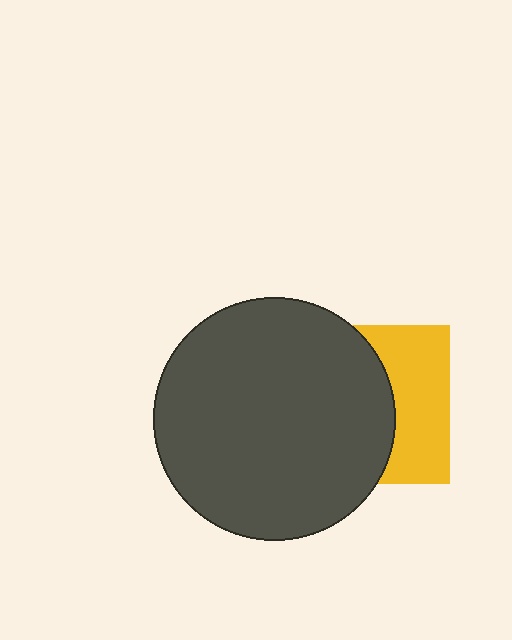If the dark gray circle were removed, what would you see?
You would see the complete yellow square.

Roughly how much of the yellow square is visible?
A small part of it is visible (roughly 40%).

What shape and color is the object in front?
The object in front is a dark gray circle.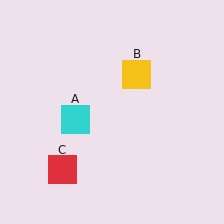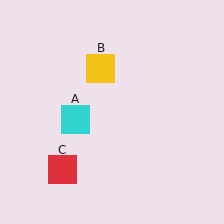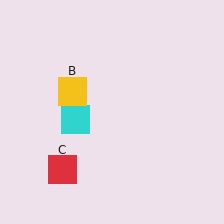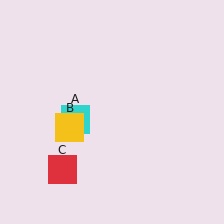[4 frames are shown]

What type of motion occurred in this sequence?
The yellow square (object B) rotated counterclockwise around the center of the scene.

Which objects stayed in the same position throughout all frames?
Cyan square (object A) and red square (object C) remained stationary.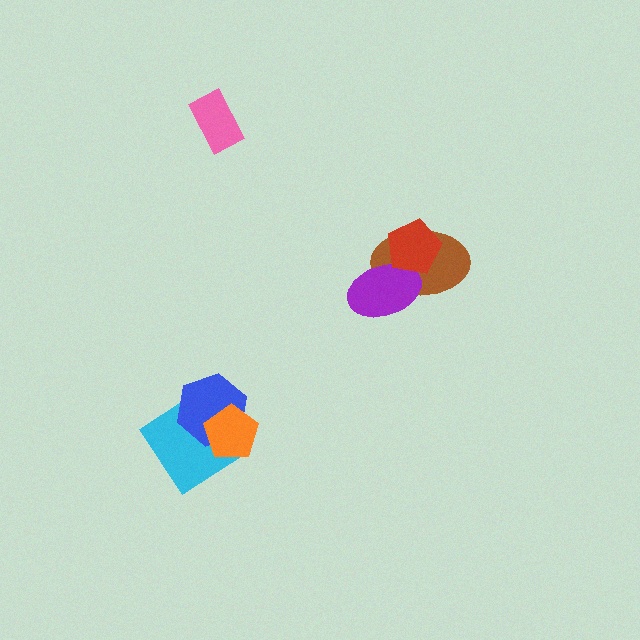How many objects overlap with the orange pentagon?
2 objects overlap with the orange pentagon.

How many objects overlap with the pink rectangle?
0 objects overlap with the pink rectangle.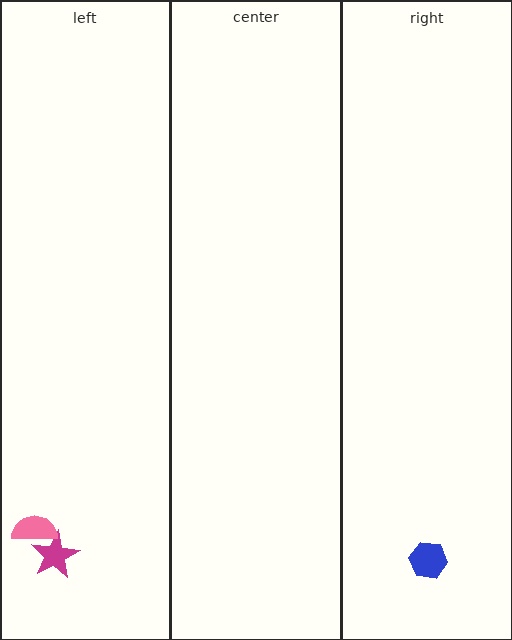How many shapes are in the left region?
2.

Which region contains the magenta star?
The left region.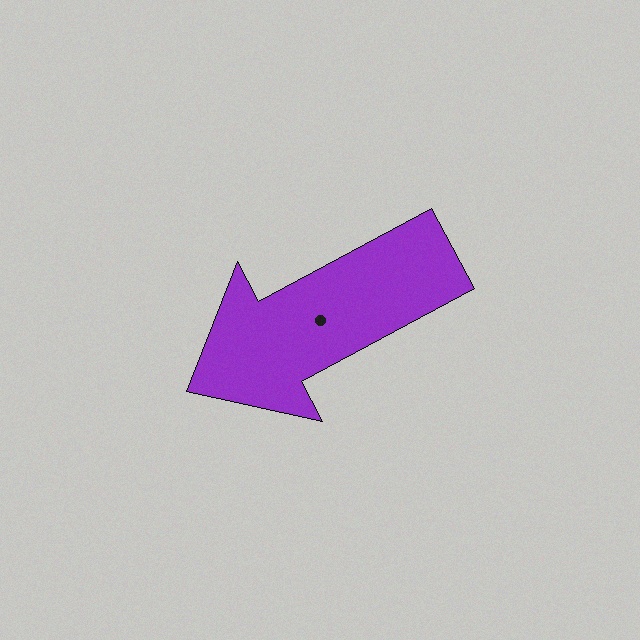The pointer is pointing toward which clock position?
Roughly 8 o'clock.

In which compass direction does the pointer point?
Southwest.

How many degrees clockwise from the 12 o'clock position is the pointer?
Approximately 242 degrees.